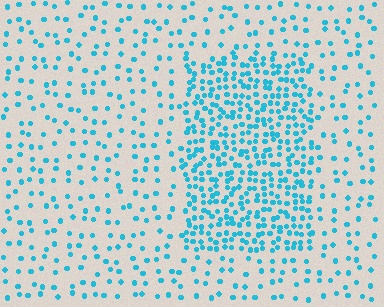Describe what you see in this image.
The image contains small cyan elements arranged at two different densities. A rectangle-shaped region is visible where the elements are more densely packed than the surrounding area.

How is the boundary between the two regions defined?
The boundary is defined by a change in element density (approximately 2.7x ratio). All elements are the same color, size, and shape.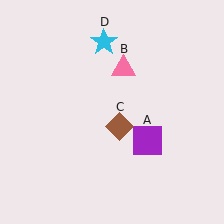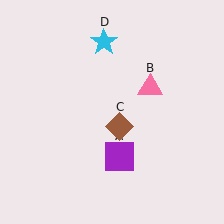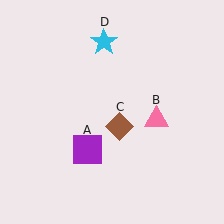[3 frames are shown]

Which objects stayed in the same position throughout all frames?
Brown diamond (object C) and cyan star (object D) remained stationary.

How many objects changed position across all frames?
2 objects changed position: purple square (object A), pink triangle (object B).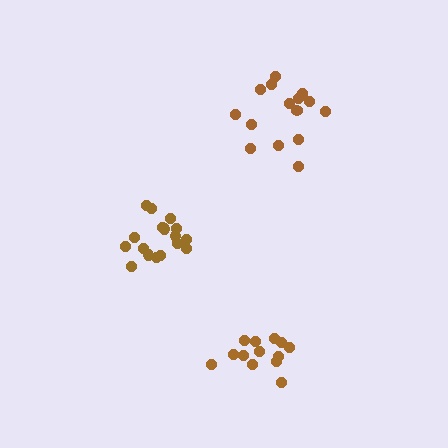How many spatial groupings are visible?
There are 3 spatial groupings.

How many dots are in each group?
Group 1: 15 dots, Group 2: 13 dots, Group 3: 17 dots (45 total).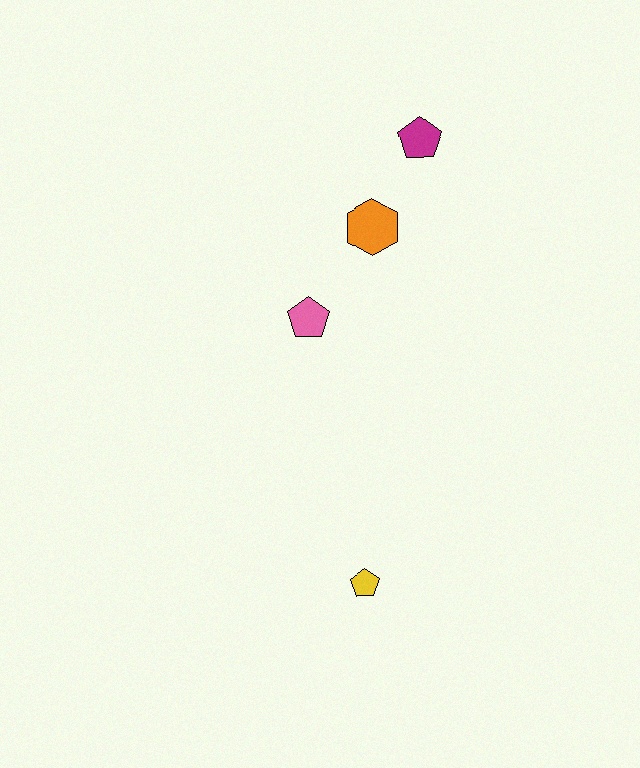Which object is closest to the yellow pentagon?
The pink pentagon is closest to the yellow pentagon.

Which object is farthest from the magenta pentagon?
The yellow pentagon is farthest from the magenta pentagon.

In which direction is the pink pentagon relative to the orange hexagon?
The pink pentagon is below the orange hexagon.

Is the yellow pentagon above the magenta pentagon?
No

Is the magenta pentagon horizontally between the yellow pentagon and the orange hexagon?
No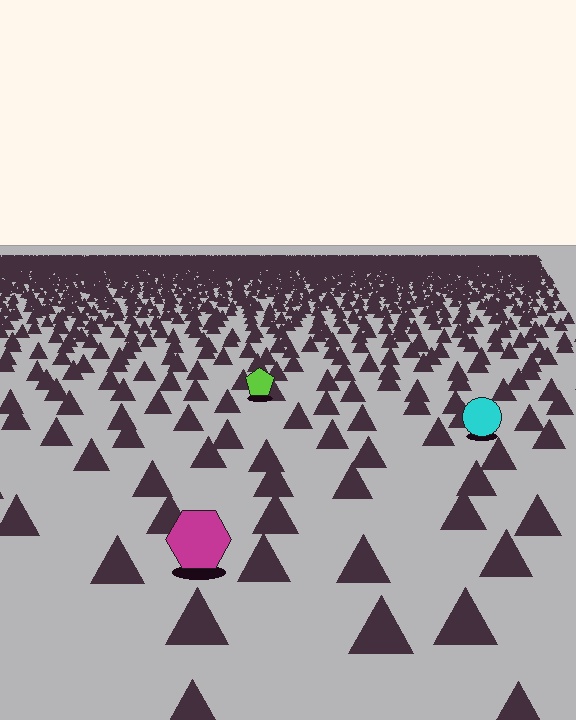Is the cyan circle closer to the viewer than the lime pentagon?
Yes. The cyan circle is closer — you can tell from the texture gradient: the ground texture is coarser near it.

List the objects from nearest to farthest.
From nearest to farthest: the magenta hexagon, the cyan circle, the lime pentagon.